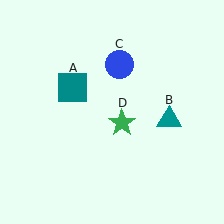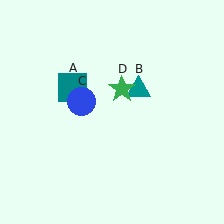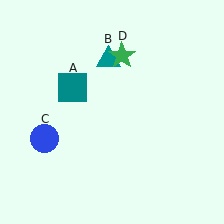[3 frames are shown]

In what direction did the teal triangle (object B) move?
The teal triangle (object B) moved up and to the left.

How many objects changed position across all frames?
3 objects changed position: teal triangle (object B), blue circle (object C), green star (object D).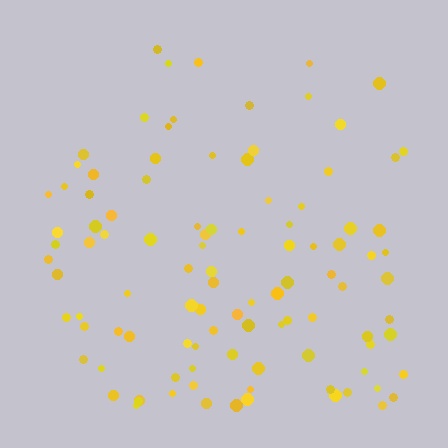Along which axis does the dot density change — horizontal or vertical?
Vertical.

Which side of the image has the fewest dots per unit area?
The top.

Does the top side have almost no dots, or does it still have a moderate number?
Still a moderate number, just noticeably fewer than the bottom.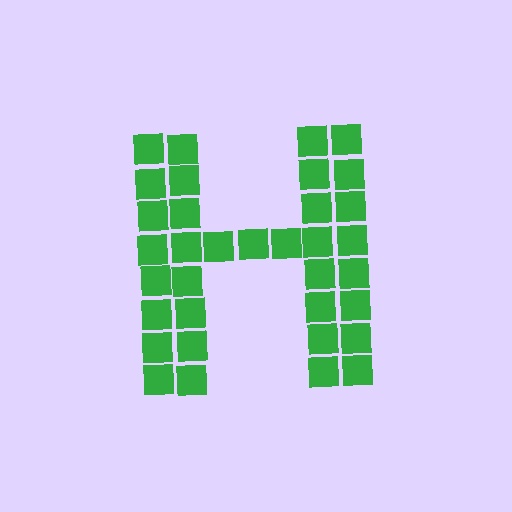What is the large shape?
The large shape is the letter H.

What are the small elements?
The small elements are squares.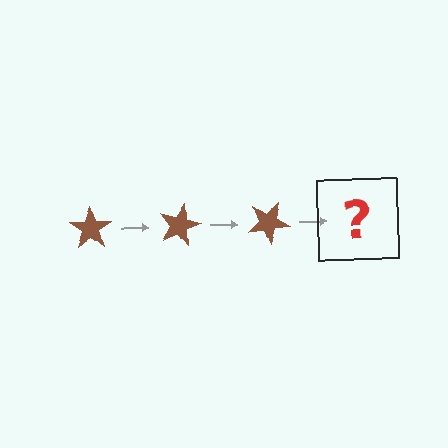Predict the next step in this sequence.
The next step is a brown star rotated 45 degrees.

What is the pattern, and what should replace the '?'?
The pattern is that the star rotates 15 degrees each step. The '?' should be a brown star rotated 45 degrees.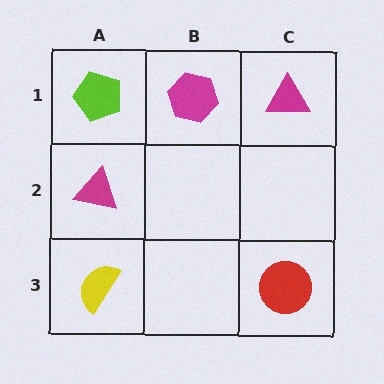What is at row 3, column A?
A yellow semicircle.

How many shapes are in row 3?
2 shapes.